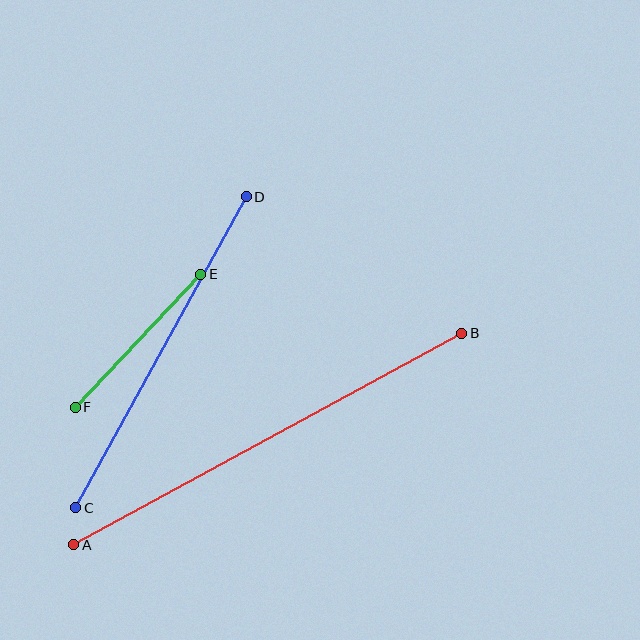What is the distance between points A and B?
The distance is approximately 442 pixels.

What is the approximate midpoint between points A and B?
The midpoint is at approximately (268, 439) pixels.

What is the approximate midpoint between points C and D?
The midpoint is at approximately (161, 352) pixels.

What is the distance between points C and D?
The distance is approximately 355 pixels.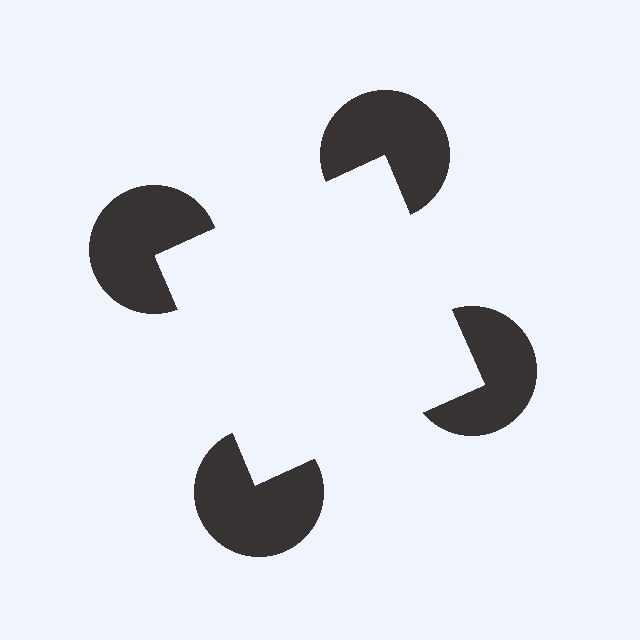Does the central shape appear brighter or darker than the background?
It typically appears slightly brighter than the background, even though no actual brightness change is drawn.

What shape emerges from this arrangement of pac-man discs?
An illusory square — its edges are inferred from the aligned wedge cuts in the pac-man discs, not physically drawn.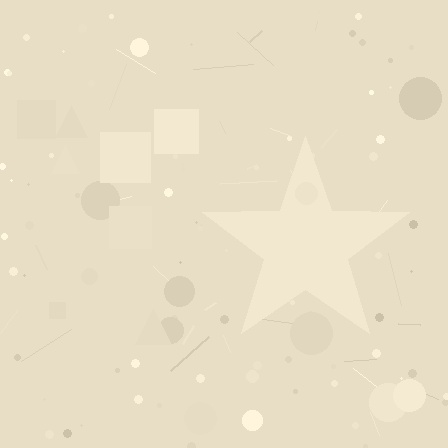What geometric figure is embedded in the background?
A star is embedded in the background.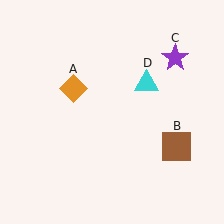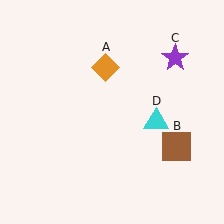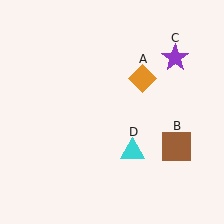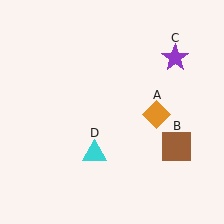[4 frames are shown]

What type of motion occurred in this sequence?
The orange diamond (object A), cyan triangle (object D) rotated clockwise around the center of the scene.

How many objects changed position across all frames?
2 objects changed position: orange diamond (object A), cyan triangle (object D).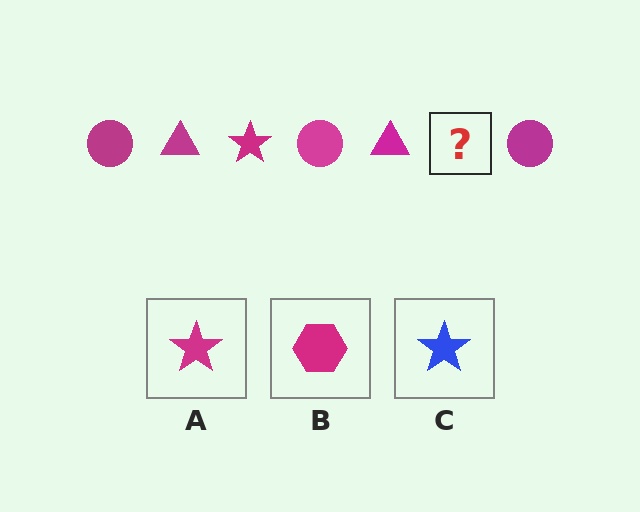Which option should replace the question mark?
Option A.